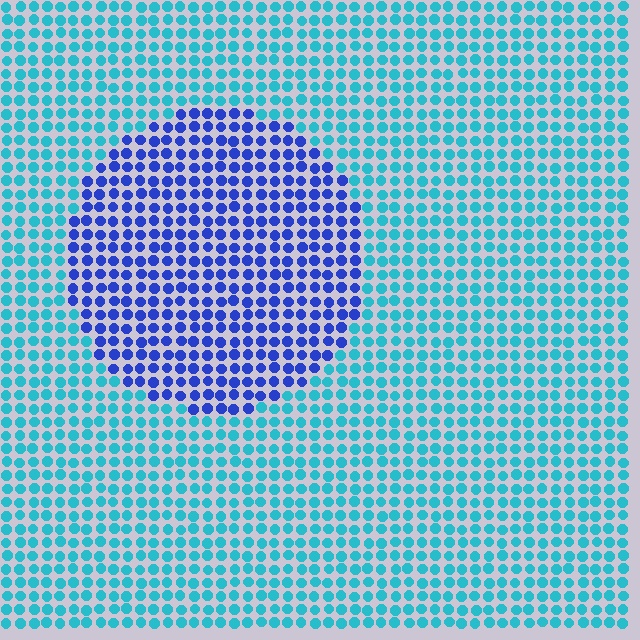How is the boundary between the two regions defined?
The boundary is defined purely by a slight shift in hue (about 46 degrees). Spacing, size, and orientation are identical on both sides.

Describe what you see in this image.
The image is filled with small cyan elements in a uniform arrangement. A circle-shaped region is visible where the elements are tinted to a slightly different hue, forming a subtle color boundary.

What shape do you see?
I see a circle.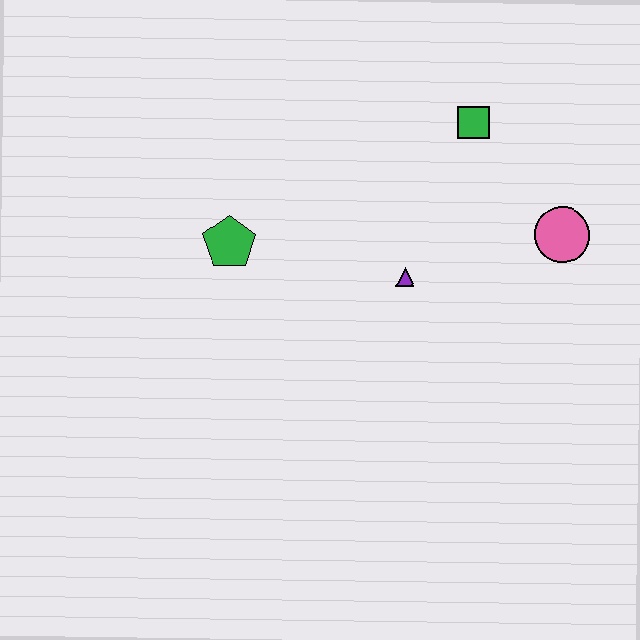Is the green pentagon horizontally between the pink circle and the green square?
No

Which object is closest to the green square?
The pink circle is closest to the green square.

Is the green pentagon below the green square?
Yes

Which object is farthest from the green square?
The green pentagon is farthest from the green square.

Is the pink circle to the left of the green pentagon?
No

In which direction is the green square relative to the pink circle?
The green square is above the pink circle.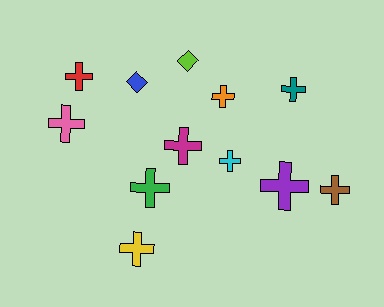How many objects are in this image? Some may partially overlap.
There are 12 objects.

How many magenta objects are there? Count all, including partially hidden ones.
There is 1 magenta object.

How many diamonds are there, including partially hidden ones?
There are 2 diamonds.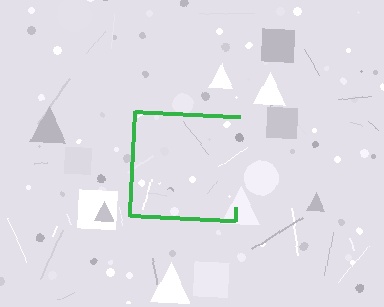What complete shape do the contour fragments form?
The contour fragments form a square.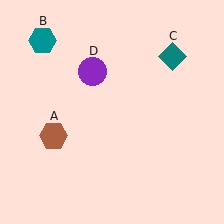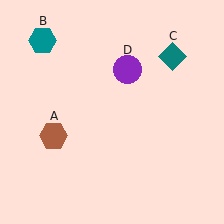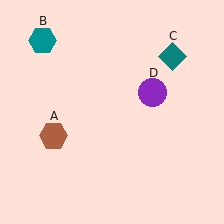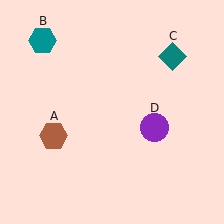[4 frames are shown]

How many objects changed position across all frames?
1 object changed position: purple circle (object D).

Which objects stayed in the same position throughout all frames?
Brown hexagon (object A) and teal hexagon (object B) and teal diamond (object C) remained stationary.